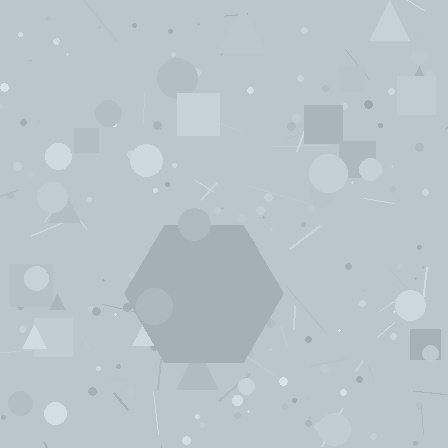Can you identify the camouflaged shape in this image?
The camouflaged shape is a hexagon.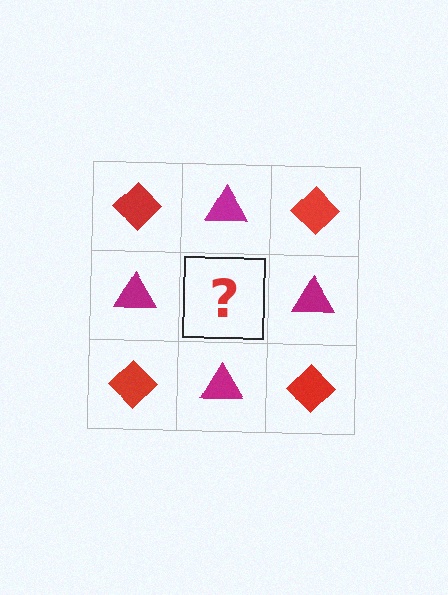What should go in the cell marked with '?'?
The missing cell should contain a red diamond.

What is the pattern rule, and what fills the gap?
The rule is that it alternates red diamond and magenta triangle in a checkerboard pattern. The gap should be filled with a red diamond.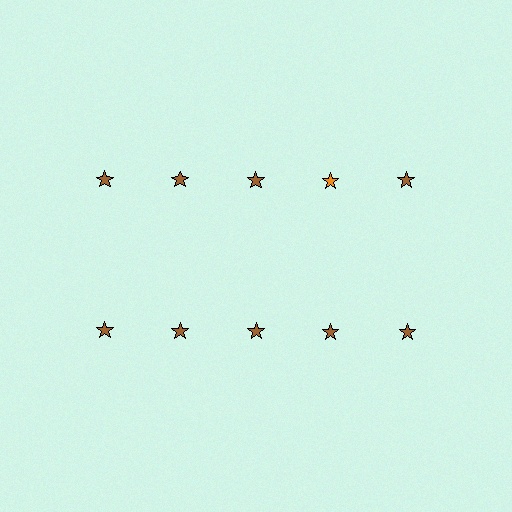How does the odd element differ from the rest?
It has a different color: orange instead of brown.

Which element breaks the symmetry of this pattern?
The orange star in the top row, second from right column breaks the symmetry. All other shapes are brown stars.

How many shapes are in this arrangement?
There are 10 shapes arranged in a grid pattern.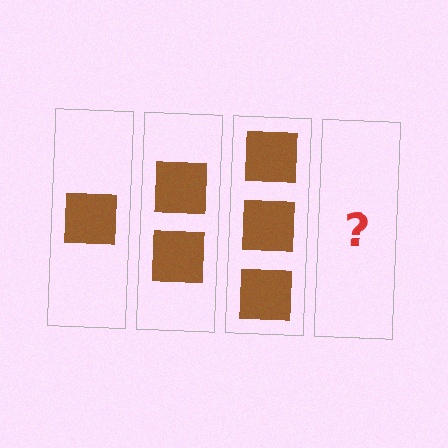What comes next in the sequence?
The next element should be 4 squares.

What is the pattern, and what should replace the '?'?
The pattern is that each step adds one more square. The '?' should be 4 squares.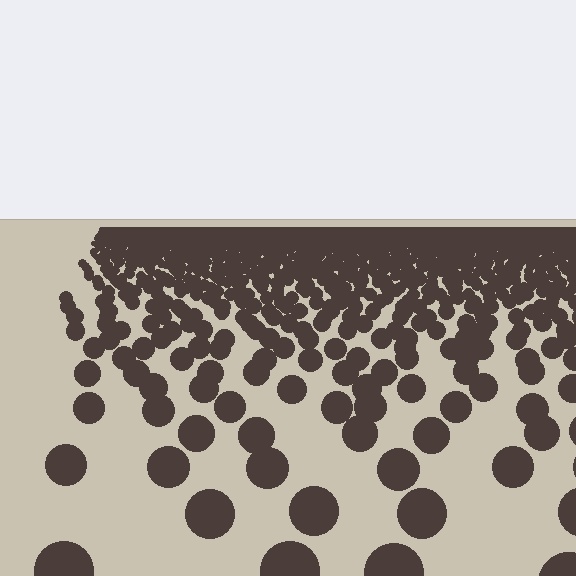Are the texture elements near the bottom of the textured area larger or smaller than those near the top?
Larger. Near the bottom, elements are closer to the viewer and appear at a bigger on-screen size.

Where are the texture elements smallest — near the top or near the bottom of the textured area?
Near the top.